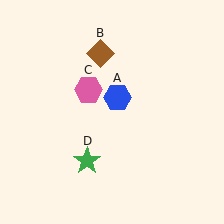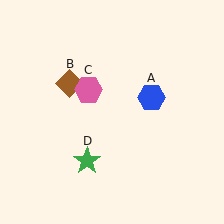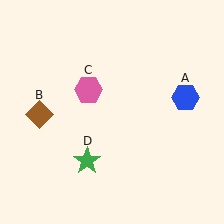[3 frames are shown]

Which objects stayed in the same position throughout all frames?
Pink hexagon (object C) and green star (object D) remained stationary.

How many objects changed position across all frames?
2 objects changed position: blue hexagon (object A), brown diamond (object B).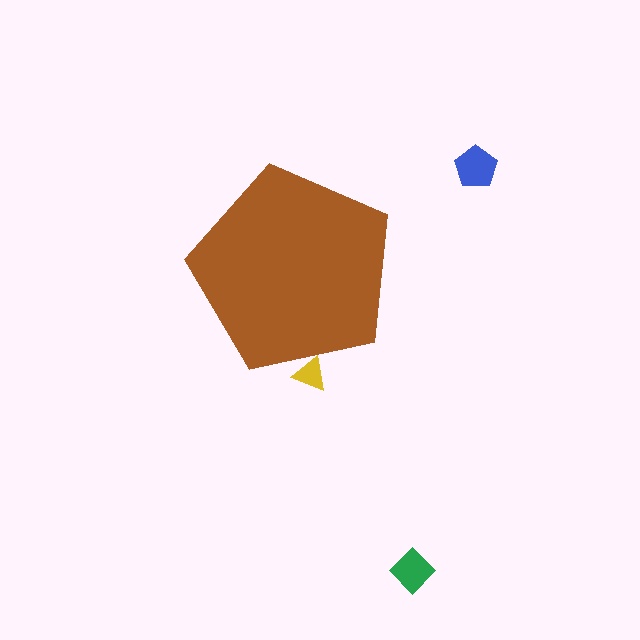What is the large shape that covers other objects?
A brown pentagon.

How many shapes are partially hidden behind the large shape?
1 shape is partially hidden.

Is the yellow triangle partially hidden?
Yes, the yellow triangle is partially hidden behind the brown pentagon.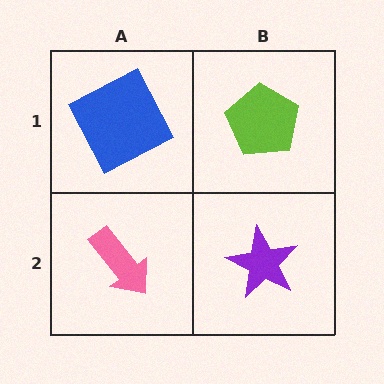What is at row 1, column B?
A lime pentagon.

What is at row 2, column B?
A purple star.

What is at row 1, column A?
A blue square.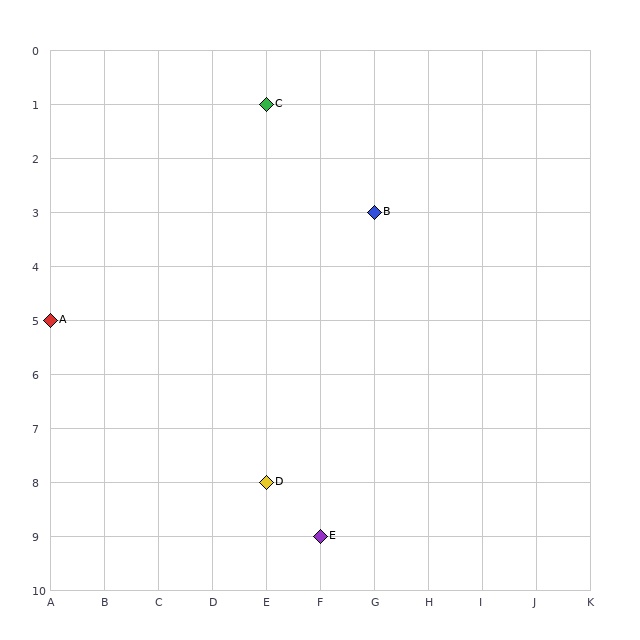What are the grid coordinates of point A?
Point A is at grid coordinates (A, 5).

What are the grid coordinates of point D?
Point D is at grid coordinates (E, 8).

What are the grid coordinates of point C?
Point C is at grid coordinates (E, 1).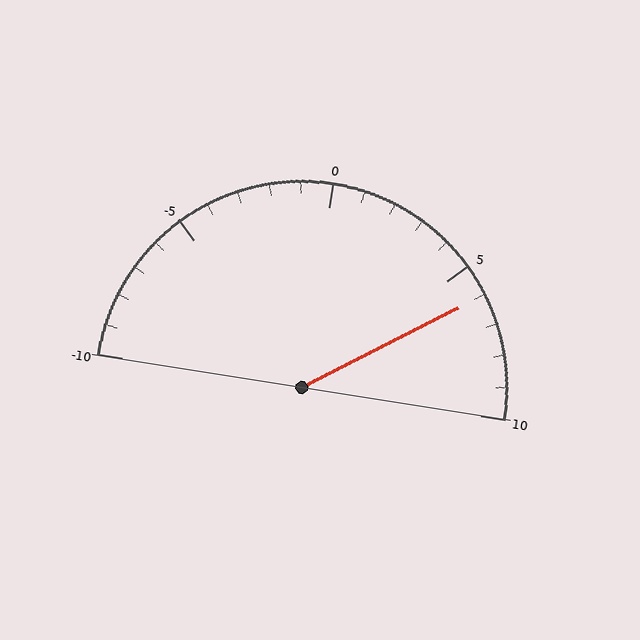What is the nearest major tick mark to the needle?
The nearest major tick mark is 5.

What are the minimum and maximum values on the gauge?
The gauge ranges from -10 to 10.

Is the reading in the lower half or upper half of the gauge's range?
The reading is in the upper half of the range (-10 to 10).